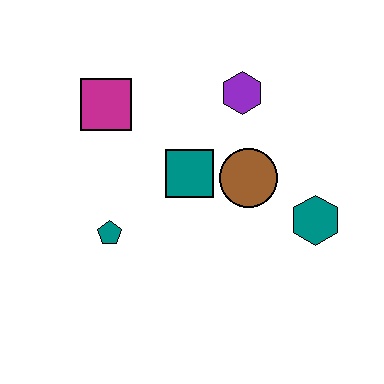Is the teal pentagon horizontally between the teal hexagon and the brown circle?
No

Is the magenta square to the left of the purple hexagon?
Yes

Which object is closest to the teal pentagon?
The teal square is closest to the teal pentagon.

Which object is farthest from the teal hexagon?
The magenta square is farthest from the teal hexagon.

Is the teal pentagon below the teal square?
Yes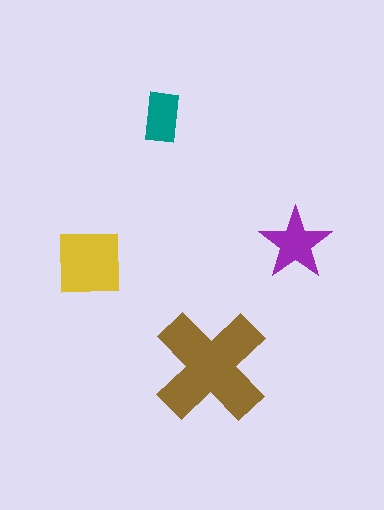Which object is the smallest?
The teal rectangle.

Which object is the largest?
The brown cross.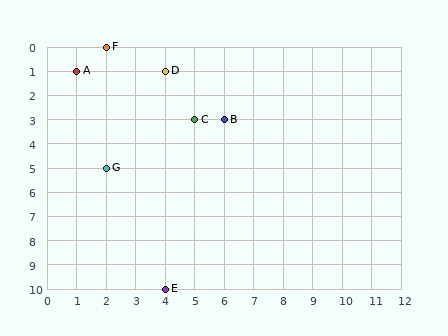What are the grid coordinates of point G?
Point G is at grid coordinates (2, 5).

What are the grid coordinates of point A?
Point A is at grid coordinates (1, 1).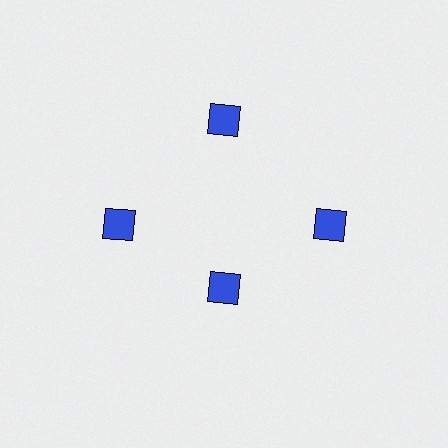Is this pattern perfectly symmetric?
No. The 4 blue squares are arranged in a ring, but one element near the 6 o'clock position is pulled inward toward the center, breaking the 4-fold rotational symmetry.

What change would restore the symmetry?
The symmetry would be restored by moving it outward, back onto the ring so that all 4 squares sit at equal angles and equal distance from the center.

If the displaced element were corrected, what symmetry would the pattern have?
It would have 4-fold rotational symmetry — the pattern would map onto itself every 90 degrees.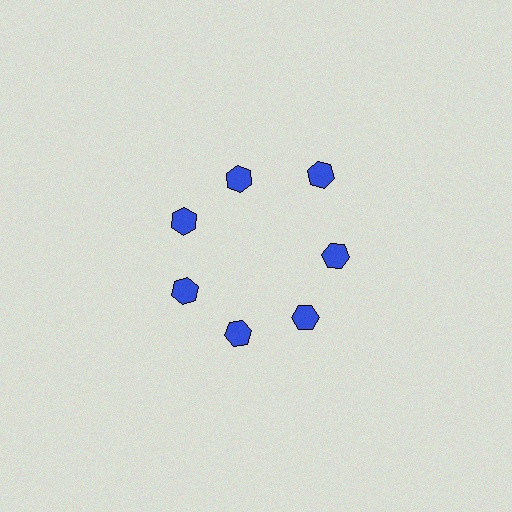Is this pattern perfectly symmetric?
No. The 7 blue hexagons are arranged in a ring, but one element near the 1 o'clock position is pushed outward from the center, breaking the 7-fold rotational symmetry.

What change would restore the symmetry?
The symmetry would be restored by moving it inward, back onto the ring so that all 7 hexagons sit at equal angles and equal distance from the center.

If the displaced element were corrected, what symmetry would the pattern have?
It would have 7-fold rotational symmetry — the pattern would map onto itself every 51 degrees.